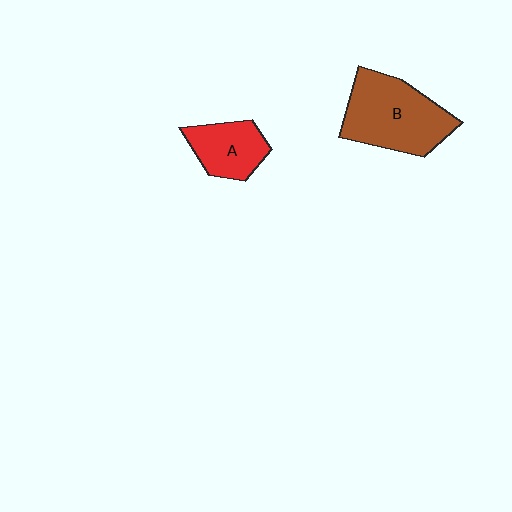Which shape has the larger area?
Shape B (brown).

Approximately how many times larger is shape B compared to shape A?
Approximately 1.8 times.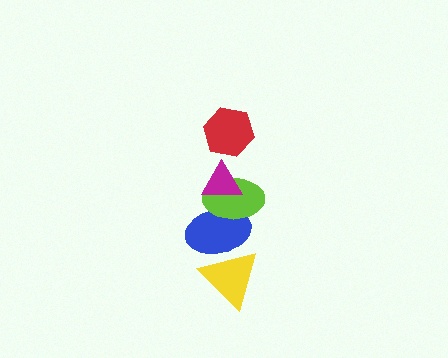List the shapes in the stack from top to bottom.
From top to bottom: the red hexagon, the magenta triangle, the lime ellipse, the blue ellipse, the yellow triangle.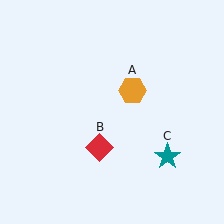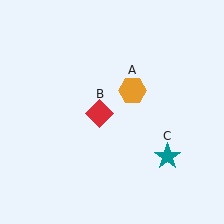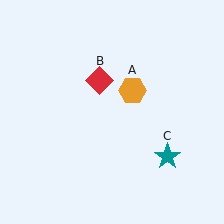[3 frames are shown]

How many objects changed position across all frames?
1 object changed position: red diamond (object B).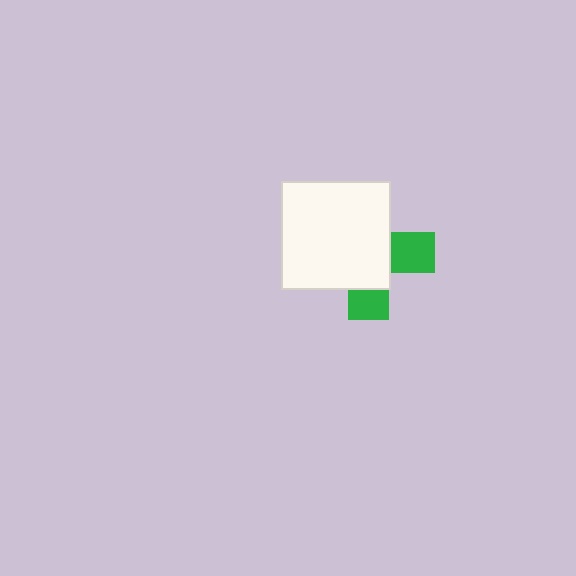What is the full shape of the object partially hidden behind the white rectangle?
The partially hidden object is a green cross.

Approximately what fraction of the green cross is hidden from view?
Roughly 67% of the green cross is hidden behind the white rectangle.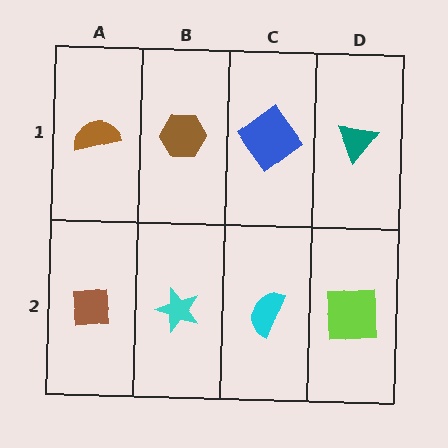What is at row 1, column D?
A teal triangle.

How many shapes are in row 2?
4 shapes.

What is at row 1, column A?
A brown semicircle.